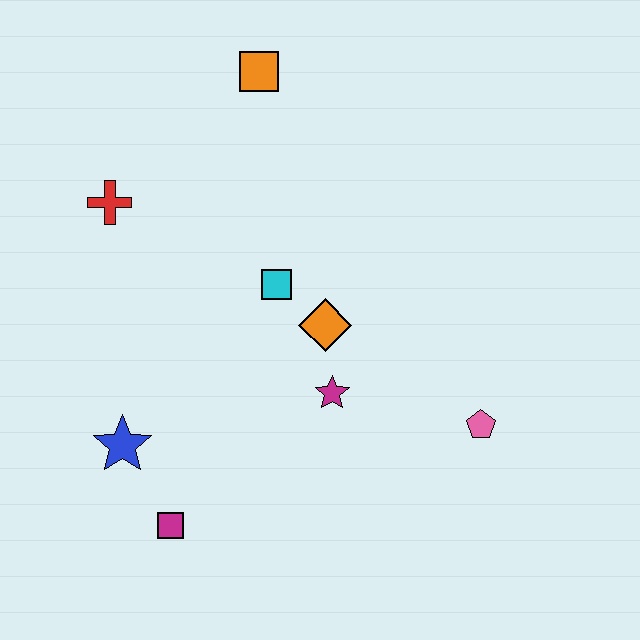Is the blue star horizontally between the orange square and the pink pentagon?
No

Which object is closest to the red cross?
The cyan square is closest to the red cross.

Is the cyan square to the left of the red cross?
No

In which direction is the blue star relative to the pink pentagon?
The blue star is to the left of the pink pentagon.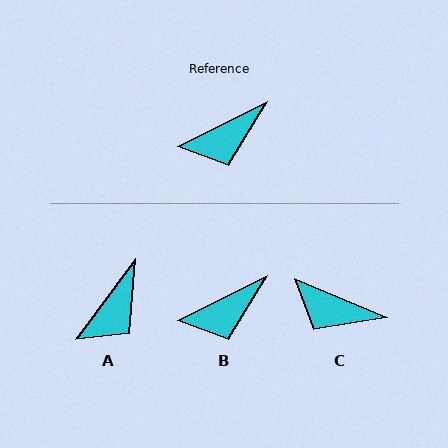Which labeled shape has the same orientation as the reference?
B.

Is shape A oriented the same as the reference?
No, it is off by about 27 degrees.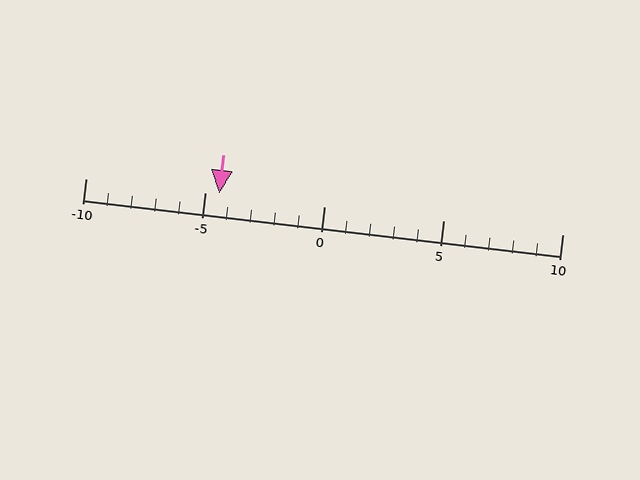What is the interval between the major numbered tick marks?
The major tick marks are spaced 5 units apart.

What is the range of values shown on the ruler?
The ruler shows values from -10 to 10.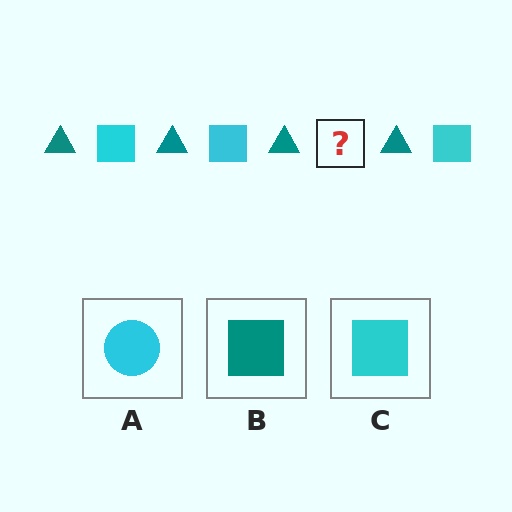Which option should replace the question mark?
Option C.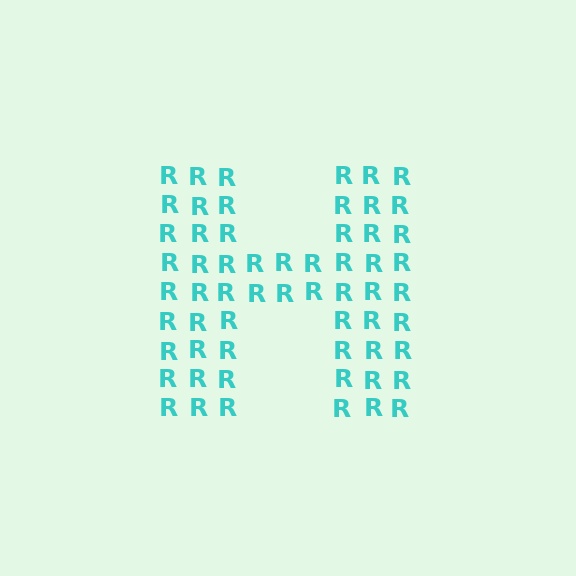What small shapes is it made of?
It is made of small letter R's.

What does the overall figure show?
The overall figure shows the letter H.